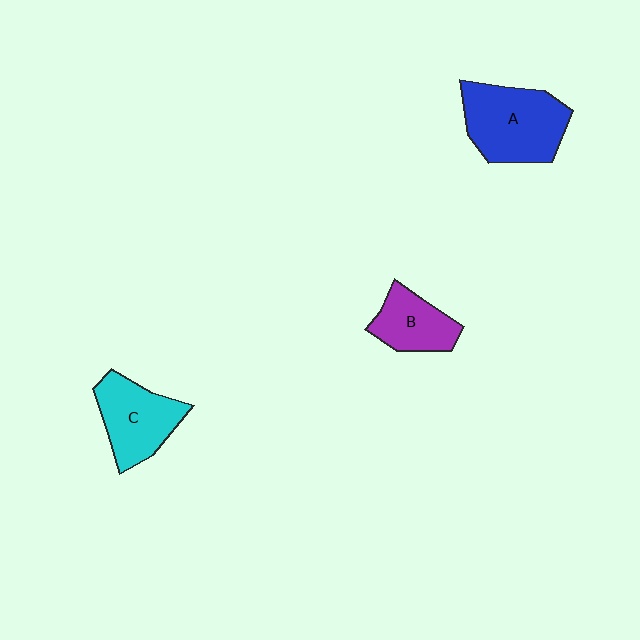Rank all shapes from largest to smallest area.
From largest to smallest: A (blue), C (cyan), B (purple).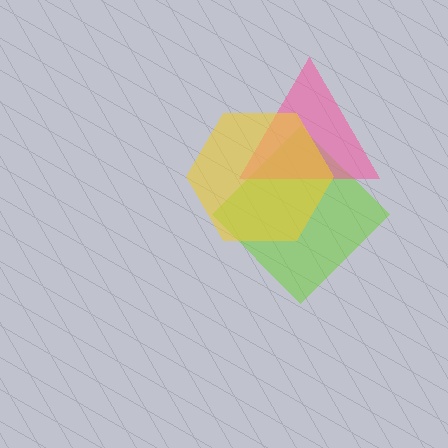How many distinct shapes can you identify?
There are 3 distinct shapes: a lime diamond, a pink triangle, a yellow hexagon.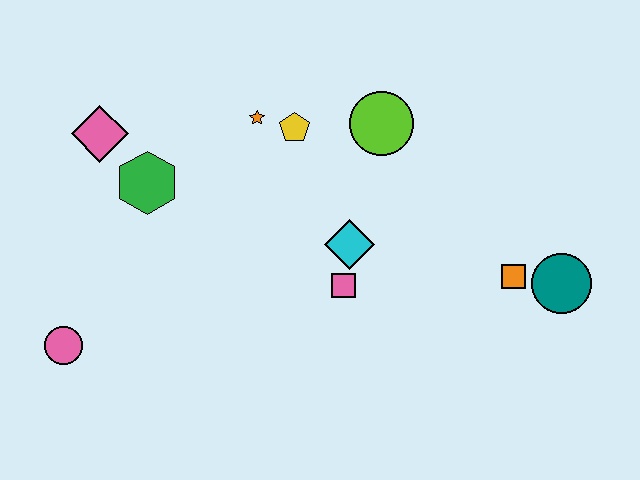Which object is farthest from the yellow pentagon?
The pink circle is farthest from the yellow pentagon.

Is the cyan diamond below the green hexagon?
Yes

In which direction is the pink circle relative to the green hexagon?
The pink circle is below the green hexagon.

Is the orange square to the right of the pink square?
Yes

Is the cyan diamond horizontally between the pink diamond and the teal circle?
Yes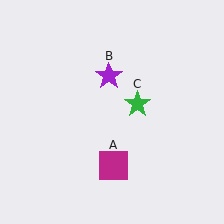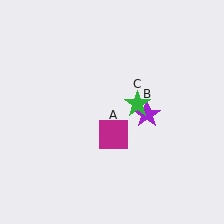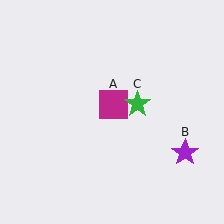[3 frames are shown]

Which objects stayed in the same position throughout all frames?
Green star (object C) remained stationary.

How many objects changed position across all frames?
2 objects changed position: magenta square (object A), purple star (object B).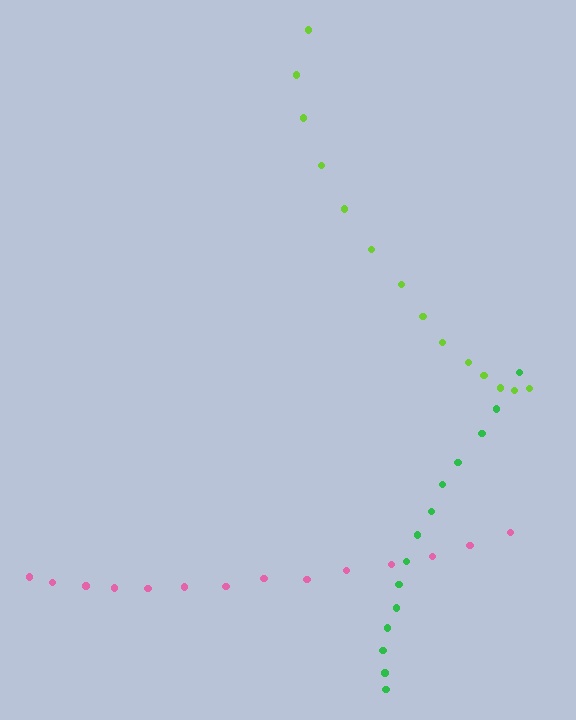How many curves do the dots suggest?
There are 3 distinct paths.